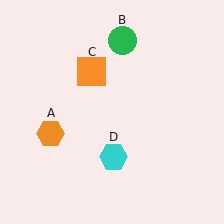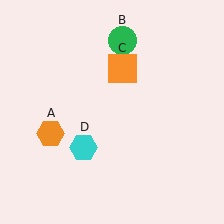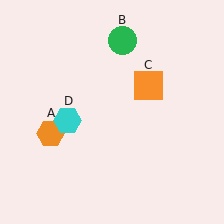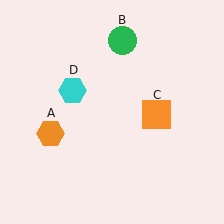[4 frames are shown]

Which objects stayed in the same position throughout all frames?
Orange hexagon (object A) and green circle (object B) remained stationary.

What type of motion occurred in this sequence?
The orange square (object C), cyan hexagon (object D) rotated clockwise around the center of the scene.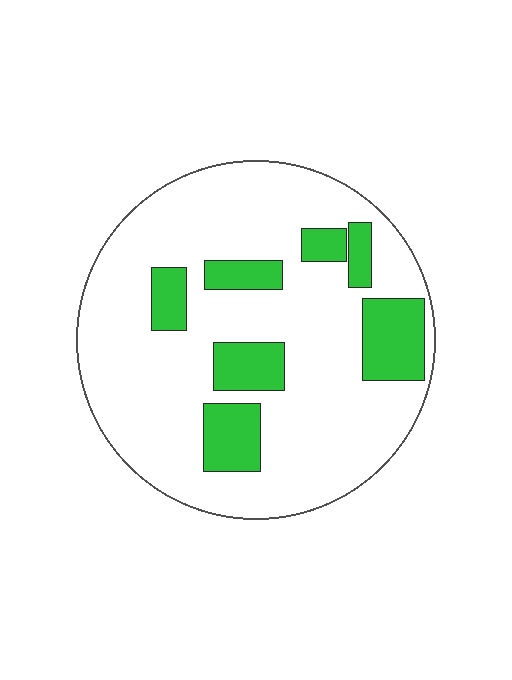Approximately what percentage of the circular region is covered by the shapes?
Approximately 20%.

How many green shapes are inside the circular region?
7.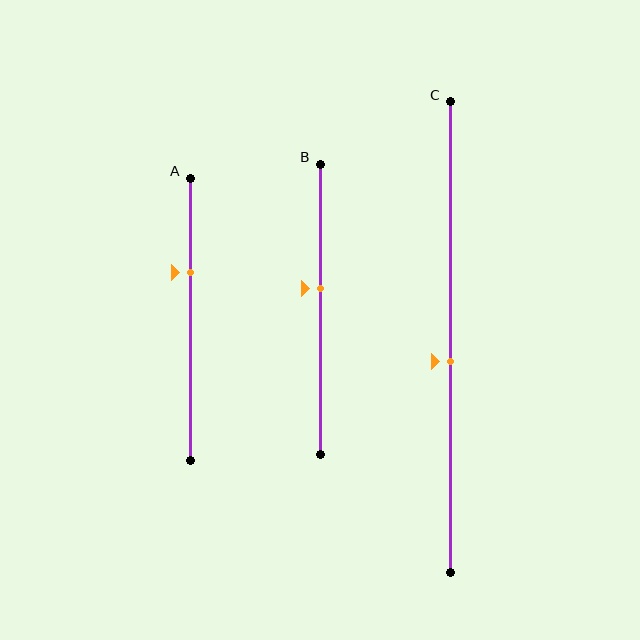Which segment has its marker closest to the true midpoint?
Segment C has its marker closest to the true midpoint.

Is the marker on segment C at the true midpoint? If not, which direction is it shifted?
No, the marker on segment C is shifted downward by about 5% of the segment length.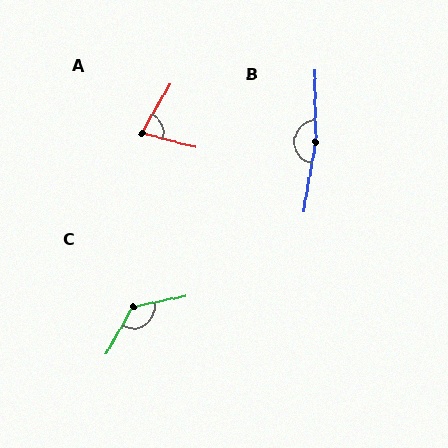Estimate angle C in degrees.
Approximately 131 degrees.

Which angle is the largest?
B, at approximately 169 degrees.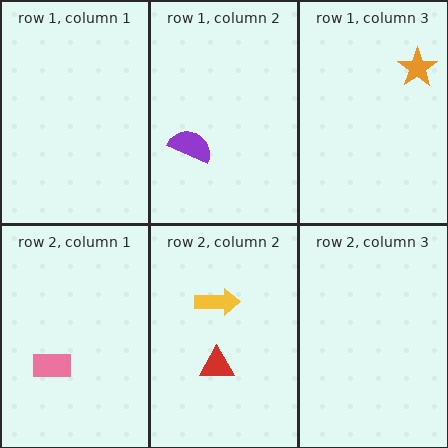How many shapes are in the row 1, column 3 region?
1.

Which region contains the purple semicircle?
The row 1, column 2 region.